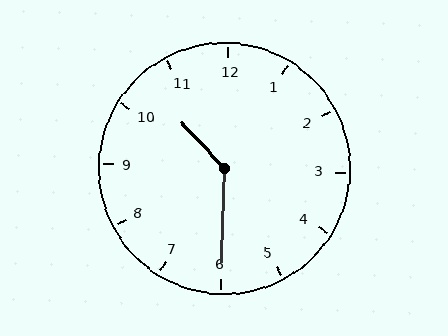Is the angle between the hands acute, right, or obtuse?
It is obtuse.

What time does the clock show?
10:30.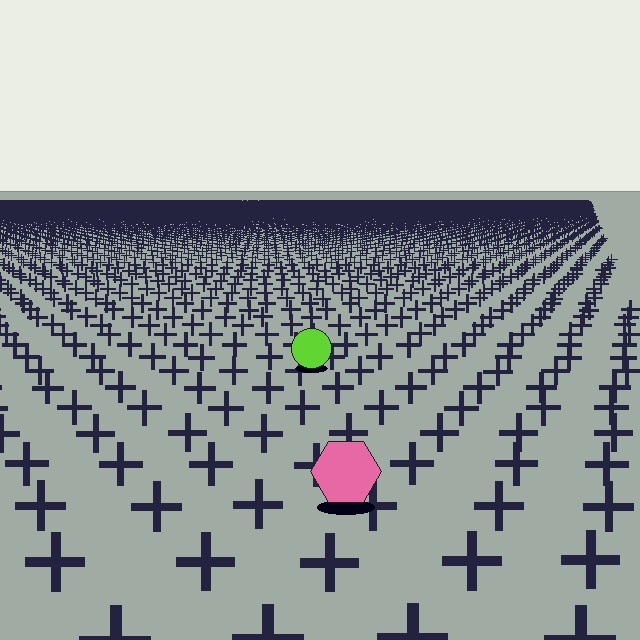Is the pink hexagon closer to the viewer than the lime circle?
Yes. The pink hexagon is closer — you can tell from the texture gradient: the ground texture is coarser near it.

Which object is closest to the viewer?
The pink hexagon is closest. The texture marks near it are larger and more spread out.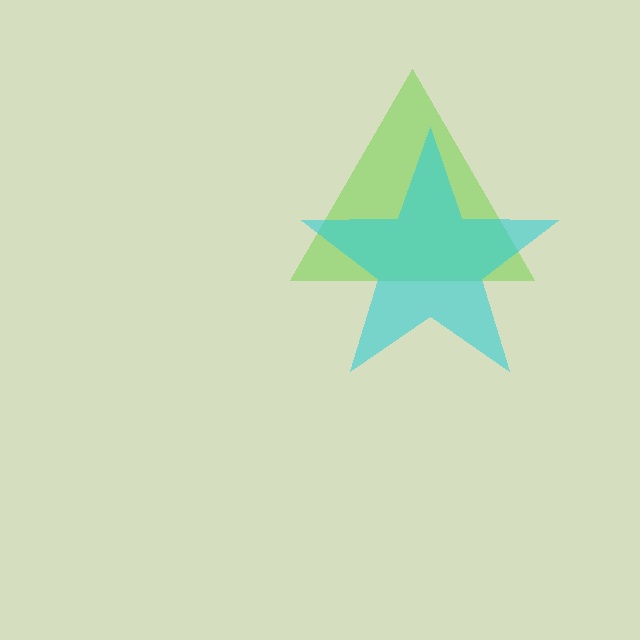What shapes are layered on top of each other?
The layered shapes are: a lime triangle, a cyan star.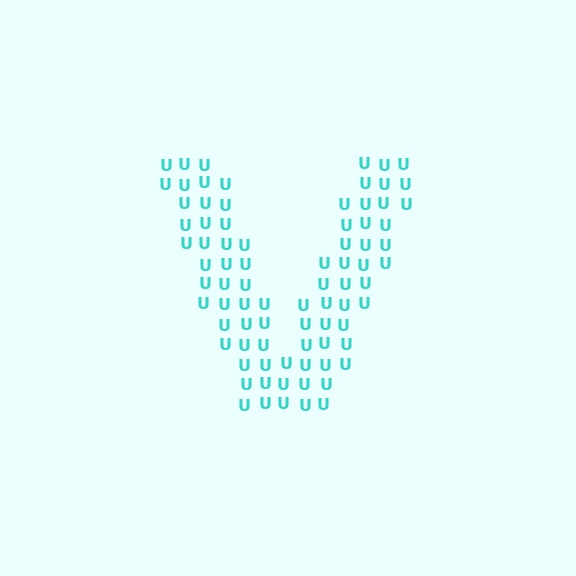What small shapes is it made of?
It is made of small letter U's.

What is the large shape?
The large shape is the letter V.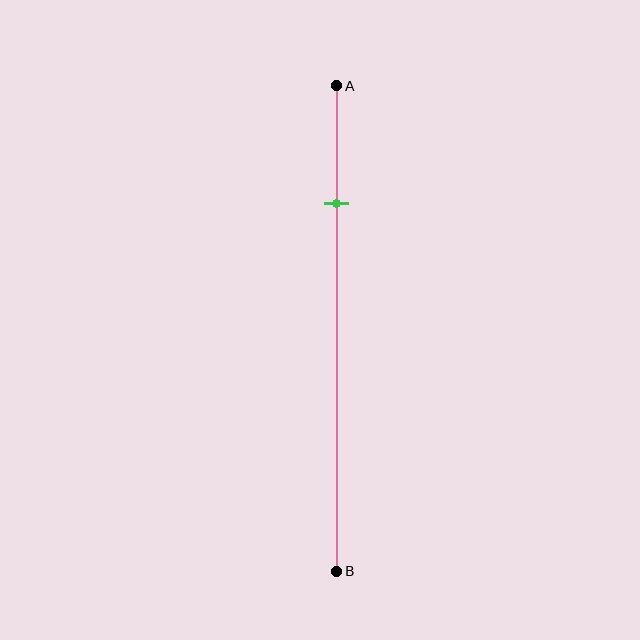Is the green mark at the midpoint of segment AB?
No, the mark is at about 25% from A, not at the 50% midpoint.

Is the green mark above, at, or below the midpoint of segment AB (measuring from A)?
The green mark is above the midpoint of segment AB.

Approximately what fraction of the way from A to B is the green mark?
The green mark is approximately 25% of the way from A to B.